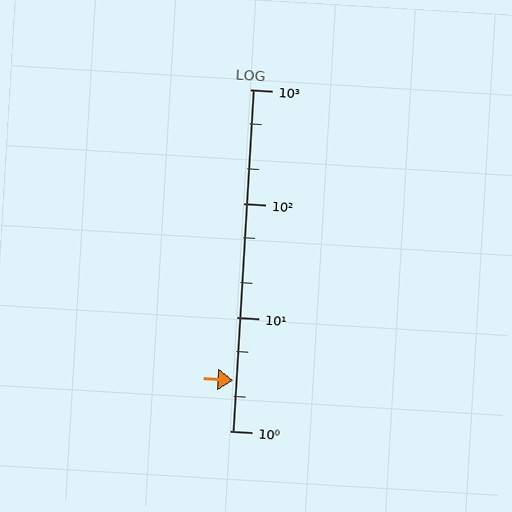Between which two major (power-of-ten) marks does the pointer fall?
The pointer is between 1 and 10.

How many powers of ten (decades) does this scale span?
The scale spans 3 decades, from 1 to 1000.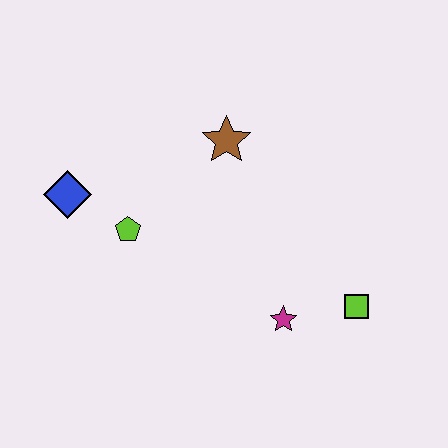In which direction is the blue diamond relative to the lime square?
The blue diamond is to the left of the lime square.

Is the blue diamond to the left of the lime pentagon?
Yes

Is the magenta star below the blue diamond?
Yes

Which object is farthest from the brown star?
The lime square is farthest from the brown star.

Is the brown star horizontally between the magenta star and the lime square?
No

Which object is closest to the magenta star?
The lime square is closest to the magenta star.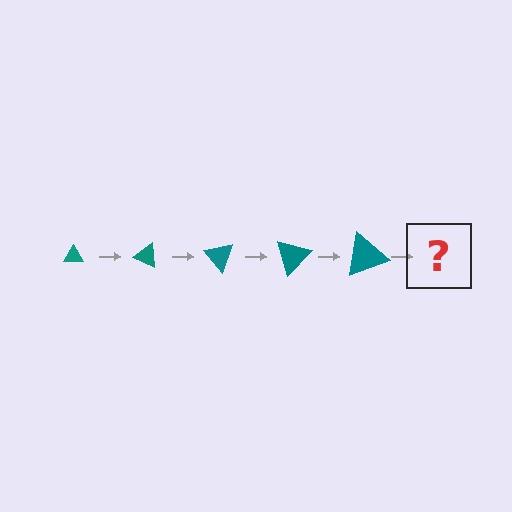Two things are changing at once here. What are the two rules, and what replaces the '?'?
The two rules are that the triangle grows larger each step and it rotates 25 degrees each step. The '?' should be a triangle, larger than the previous one and rotated 125 degrees from the start.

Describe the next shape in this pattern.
It should be a triangle, larger than the previous one and rotated 125 degrees from the start.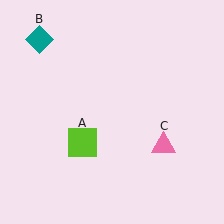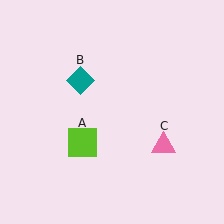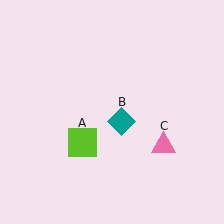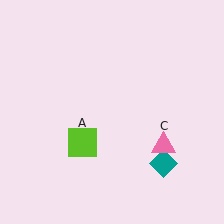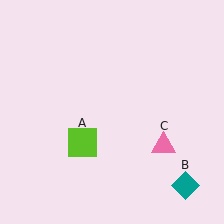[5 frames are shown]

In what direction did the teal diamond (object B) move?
The teal diamond (object B) moved down and to the right.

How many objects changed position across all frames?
1 object changed position: teal diamond (object B).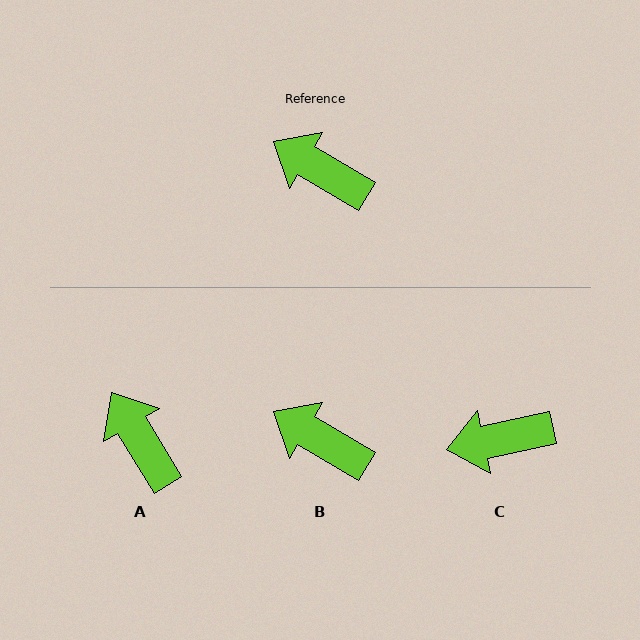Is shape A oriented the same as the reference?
No, it is off by about 28 degrees.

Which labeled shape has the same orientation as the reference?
B.